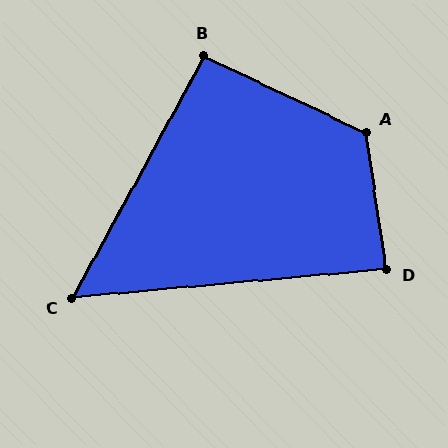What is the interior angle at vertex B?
Approximately 93 degrees (approximately right).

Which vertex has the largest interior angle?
A, at approximately 124 degrees.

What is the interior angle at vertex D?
Approximately 87 degrees (approximately right).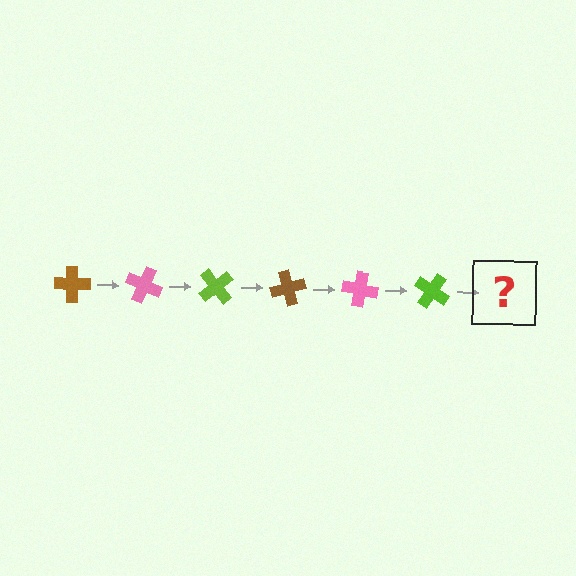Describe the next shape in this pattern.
It should be a brown cross, rotated 150 degrees from the start.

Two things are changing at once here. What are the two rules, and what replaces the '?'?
The two rules are that it rotates 25 degrees each step and the color cycles through brown, pink, and lime. The '?' should be a brown cross, rotated 150 degrees from the start.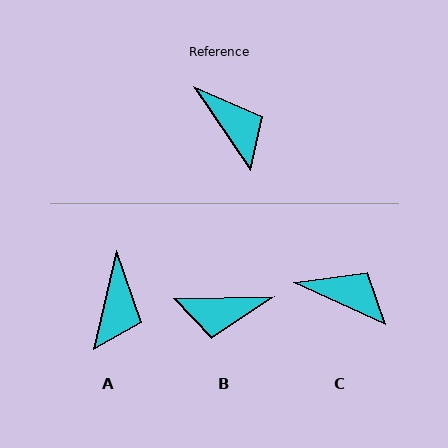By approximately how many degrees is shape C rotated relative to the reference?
Approximately 31 degrees counter-clockwise.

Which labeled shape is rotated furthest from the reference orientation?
B, about 124 degrees away.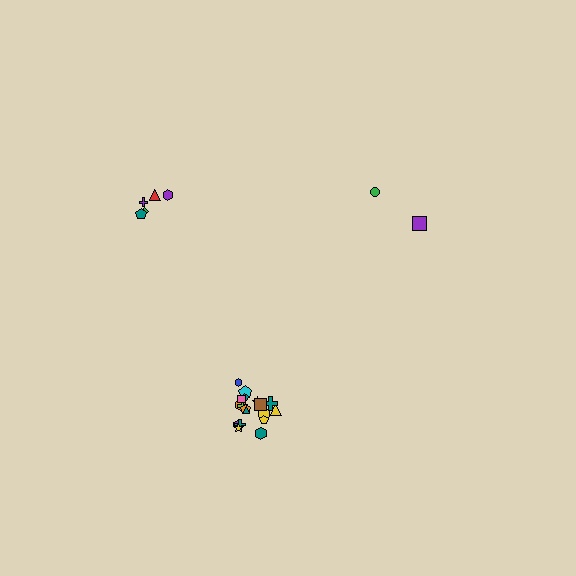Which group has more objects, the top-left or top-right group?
The top-left group.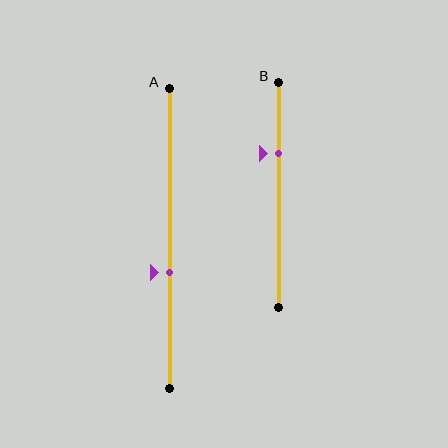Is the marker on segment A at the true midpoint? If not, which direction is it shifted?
No, the marker on segment A is shifted downward by about 11% of the segment length.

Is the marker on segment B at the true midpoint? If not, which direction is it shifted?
No, the marker on segment B is shifted upward by about 18% of the segment length.